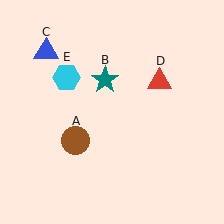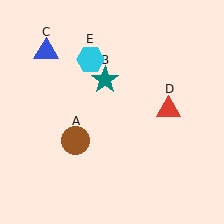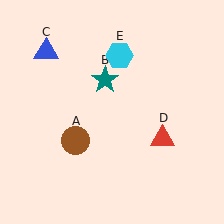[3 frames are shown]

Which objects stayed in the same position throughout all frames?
Brown circle (object A) and teal star (object B) and blue triangle (object C) remained stationary.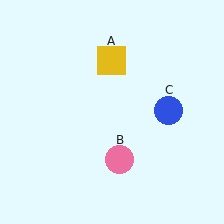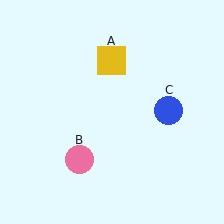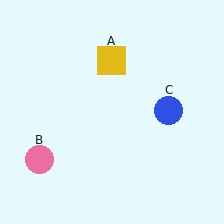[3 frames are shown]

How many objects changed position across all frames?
1 object changed position: pink circle (object B).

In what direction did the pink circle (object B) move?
The pink circle (object B) moved left.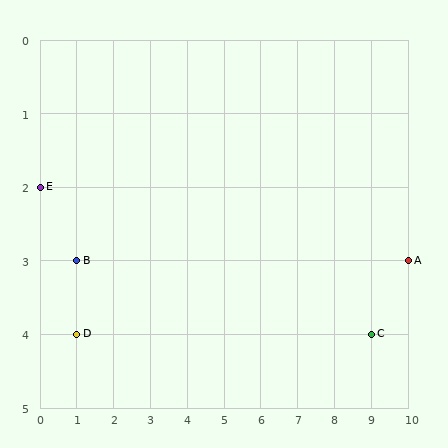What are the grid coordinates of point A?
Point A is at grid coordinates (10, 3).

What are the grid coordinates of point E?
Point E is at grid coordinates (0, 2).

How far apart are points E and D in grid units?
Points E and D are 1 column and 2 rows apart (about 2.2 grid units diagonally).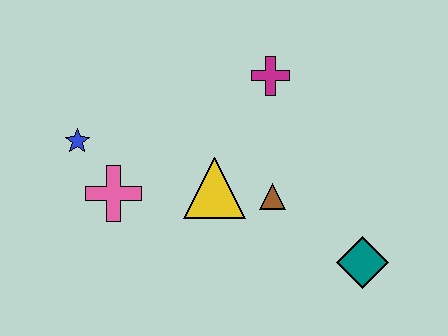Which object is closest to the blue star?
The pink cross is closest to the blue star.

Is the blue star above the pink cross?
Yes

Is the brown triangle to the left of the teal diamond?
Yes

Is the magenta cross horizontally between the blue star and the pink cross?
No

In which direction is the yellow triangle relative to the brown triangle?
The yellow triangle is to the left of the brown triangle.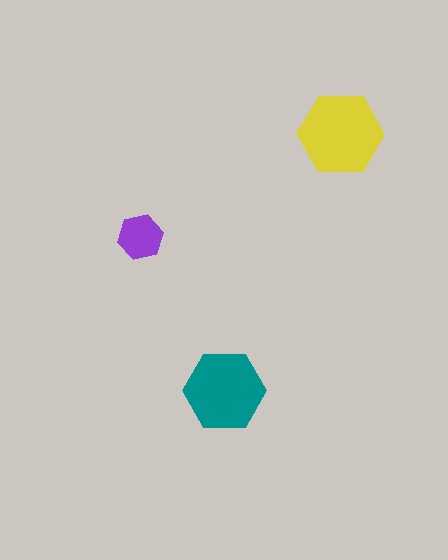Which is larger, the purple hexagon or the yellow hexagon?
The yellow one.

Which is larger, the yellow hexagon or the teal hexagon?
The yellow one.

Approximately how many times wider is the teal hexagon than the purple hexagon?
About 2 times wider.